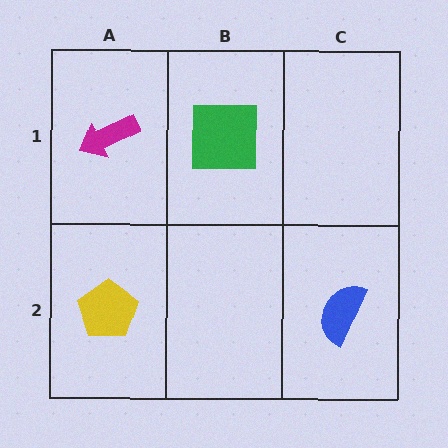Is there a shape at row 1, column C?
No, that cell is empty.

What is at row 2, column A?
A yellow pentagon.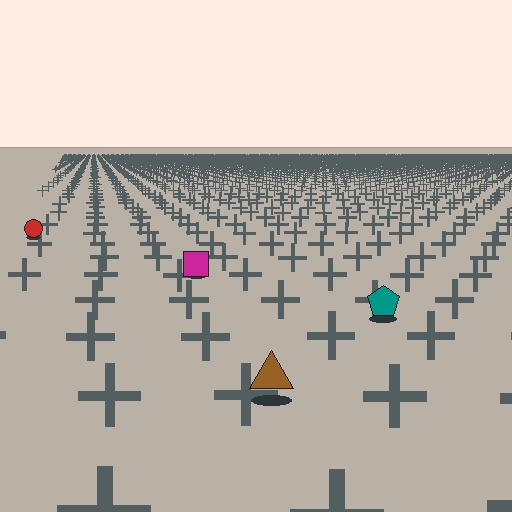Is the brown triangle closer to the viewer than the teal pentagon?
Yes. The brown triangle is closer — you can tell from the texture gradient: the ground texture is coarser near it.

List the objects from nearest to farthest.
From nearest to farthest: the brown triangle, the teal pentagon, the magenta square, the red circle.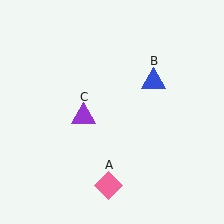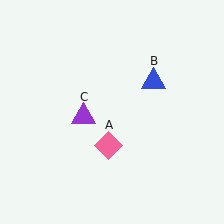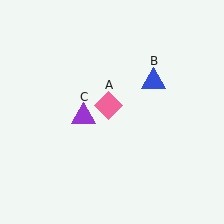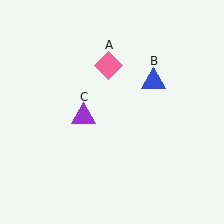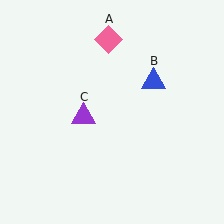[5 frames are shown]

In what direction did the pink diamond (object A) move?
The pink diamond (object A) moved up.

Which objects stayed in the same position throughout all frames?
Blue triangle (object B) and purple triangle (object C) remained stationary.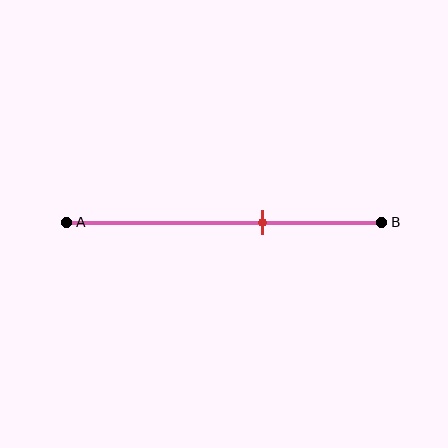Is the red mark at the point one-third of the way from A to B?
No, the mark is at about 60% from A, not at the 33% one-third point.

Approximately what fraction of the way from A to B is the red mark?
The red mark is approximately 60% of the way from A to B.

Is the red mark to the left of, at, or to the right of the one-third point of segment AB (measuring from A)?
The red mark is to the right of the one-third point of segment AB.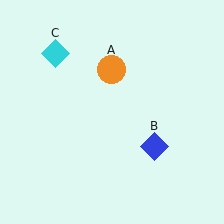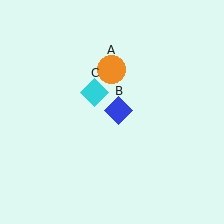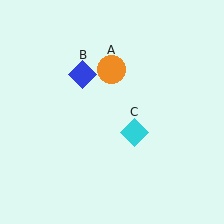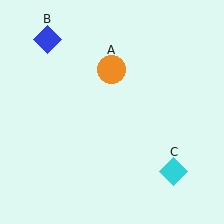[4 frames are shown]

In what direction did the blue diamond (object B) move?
The blue diamond (object B) moved up and to the left.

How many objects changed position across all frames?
2 objects changed position: blue diamond (object B), cyan diamond (object C).